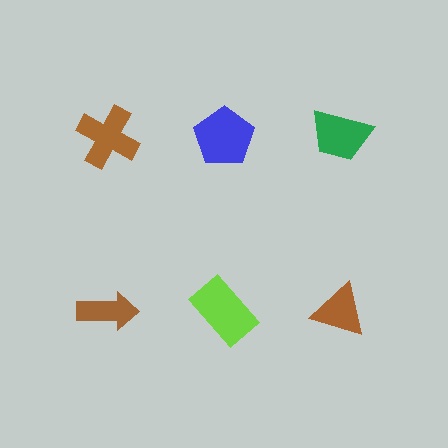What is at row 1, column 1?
A brown cross.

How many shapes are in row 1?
3 shapes.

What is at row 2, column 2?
A lime rectangle.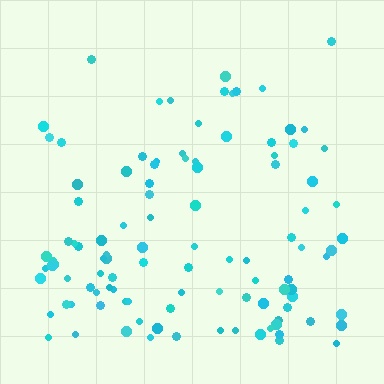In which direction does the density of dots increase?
From top to bottom, with the bottom side densest.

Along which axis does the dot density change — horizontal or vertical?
Vertical.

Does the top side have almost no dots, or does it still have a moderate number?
Still a moderate number, just noticeably fewer than the bottom.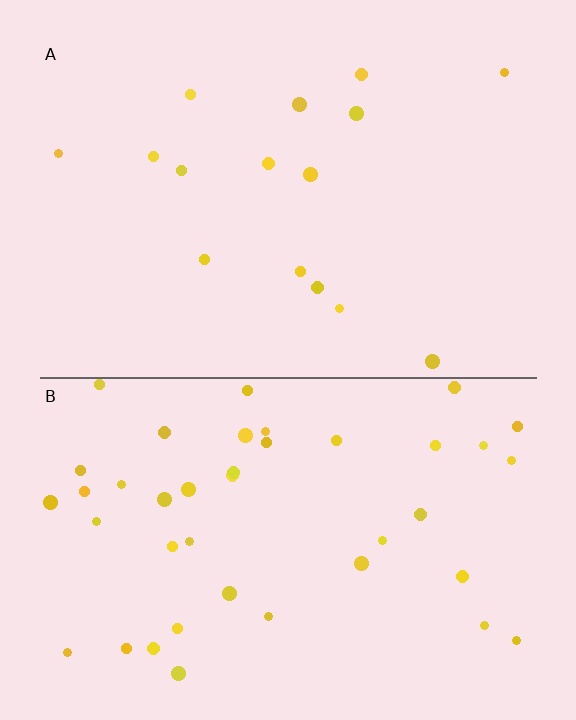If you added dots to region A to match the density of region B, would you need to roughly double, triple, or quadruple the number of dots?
Approximately triple.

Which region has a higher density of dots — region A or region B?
B (the bottom).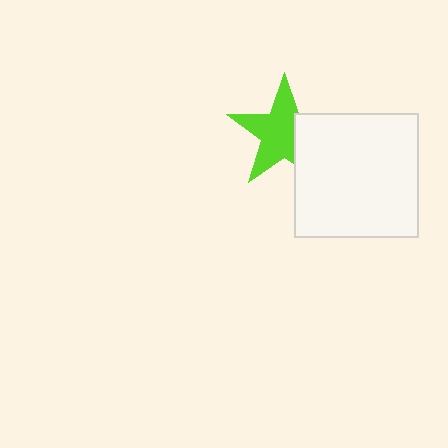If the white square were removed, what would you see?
You would see the complete lime star.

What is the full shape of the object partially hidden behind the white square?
The partially hidden object is a lime star.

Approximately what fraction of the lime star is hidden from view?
Roughly 34% of the lime star is hidden behind the white square.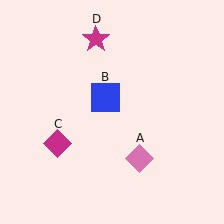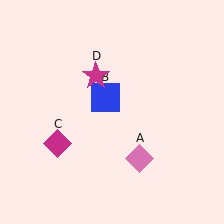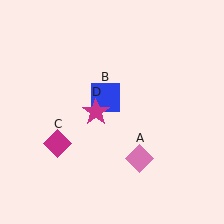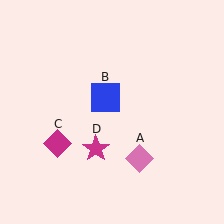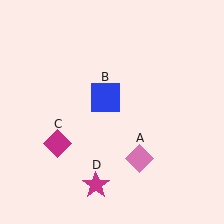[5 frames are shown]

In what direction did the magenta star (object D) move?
The magenta star (object D) moved down.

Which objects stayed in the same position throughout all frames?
Pink diamond (object A) and blue square (object B) and magenta diamond (object C) remained stationary.